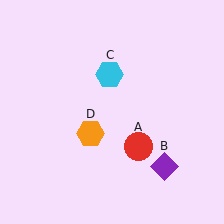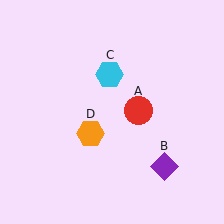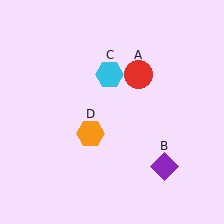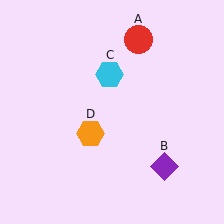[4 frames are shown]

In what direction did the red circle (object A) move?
The red circle (object A) moved up.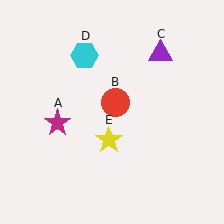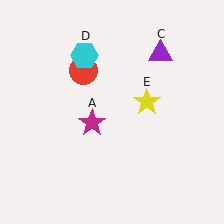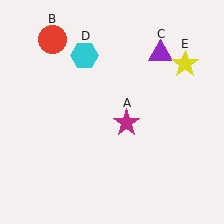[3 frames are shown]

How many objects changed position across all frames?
3 objects changed position: magenta star (object A), red circle (object B), yellow star (object E).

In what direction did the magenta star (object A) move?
The magenta star (object A) moved right.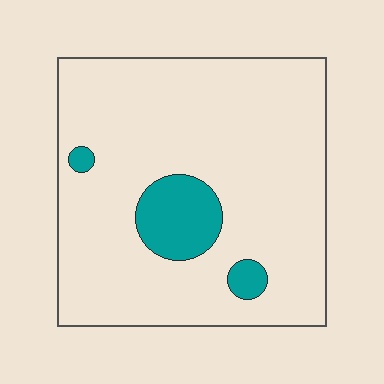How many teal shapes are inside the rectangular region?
3.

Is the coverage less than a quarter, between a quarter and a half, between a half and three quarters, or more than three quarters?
Less than a quarter.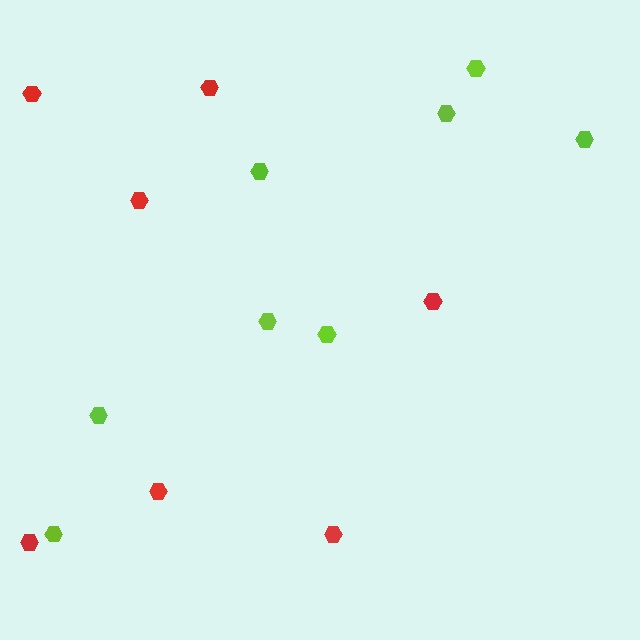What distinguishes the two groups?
There are 2 groups: one group of red hexagons (7) and one group of lime hexagons (8).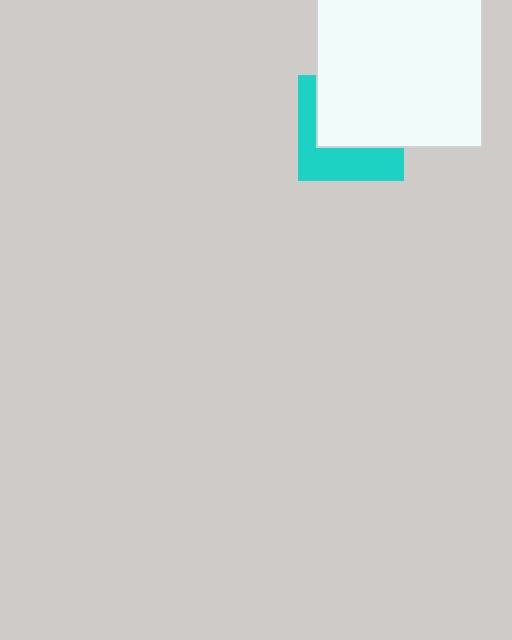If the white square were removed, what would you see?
You would see the complete cyan square.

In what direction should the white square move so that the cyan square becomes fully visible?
The white square should move toward the upper-right. That is the shortest direction to clear the overlap and leave the cyan square fully visible.